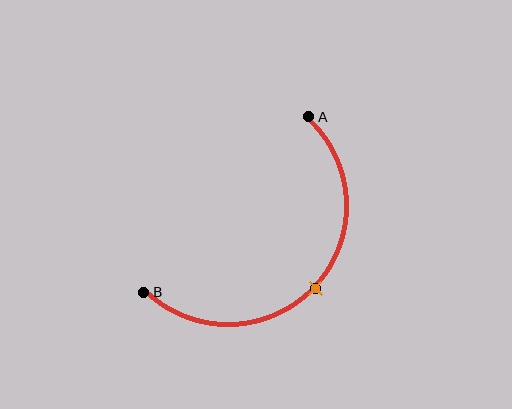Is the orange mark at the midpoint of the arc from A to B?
Yes. The orange mark lies on the arc at equal arc-length from both A and B — it is the arc midpoint.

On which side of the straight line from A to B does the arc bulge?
The arc bulges below and to the right of the straight line connecting A and B.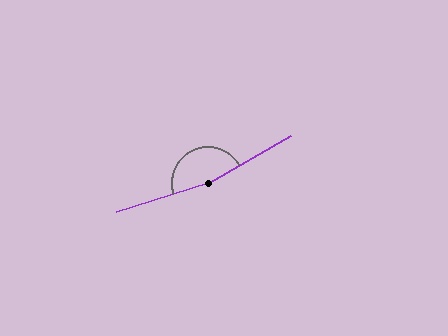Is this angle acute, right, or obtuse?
It is obtuse.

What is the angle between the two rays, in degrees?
Approximately 168 degrees.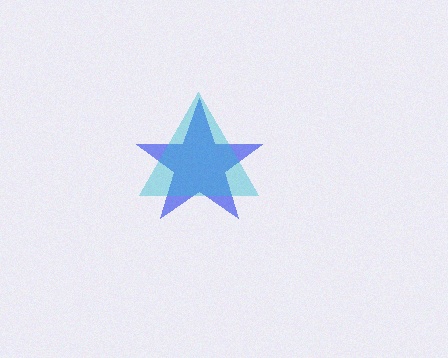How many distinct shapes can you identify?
There are 2 distinct shapes: a blue star, a cyan triangle.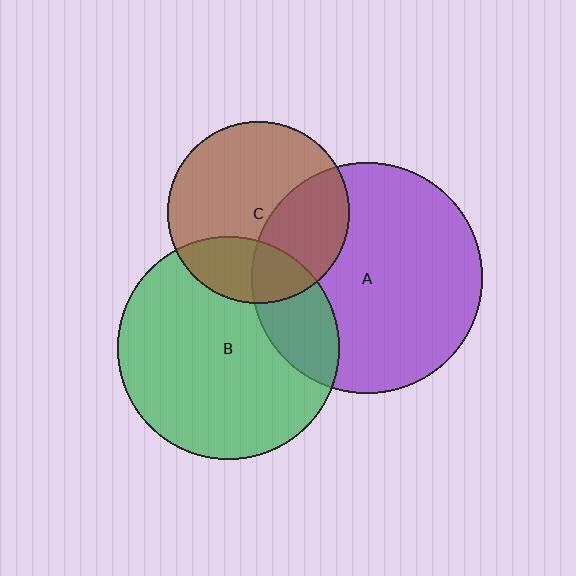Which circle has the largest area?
Circle A (purple).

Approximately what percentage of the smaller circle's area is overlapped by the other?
Approximately 35%.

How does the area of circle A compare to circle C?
Approximately 1.6 times.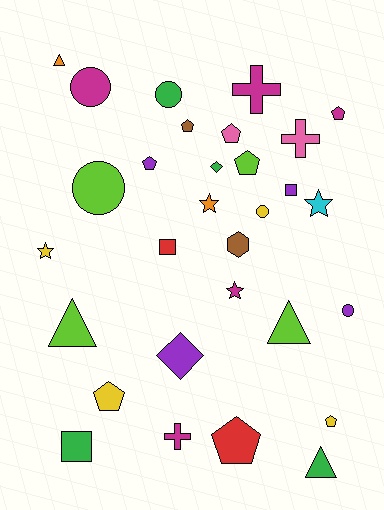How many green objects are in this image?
There are 4 green objects.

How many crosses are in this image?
There are 3 crosses.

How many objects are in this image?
There are 30 objects.